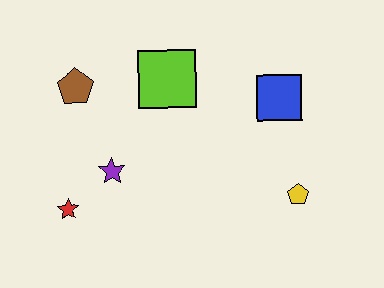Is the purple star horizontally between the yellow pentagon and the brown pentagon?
Yes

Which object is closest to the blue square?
The yellow pentagon is closest to the blue square.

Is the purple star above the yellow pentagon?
Yes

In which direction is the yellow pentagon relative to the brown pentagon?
The yellow pentagon is to the right of the brown pentagon.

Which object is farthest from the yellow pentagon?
The brown pentagon is farthest from the yellow pentagon.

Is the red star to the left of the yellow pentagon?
Yes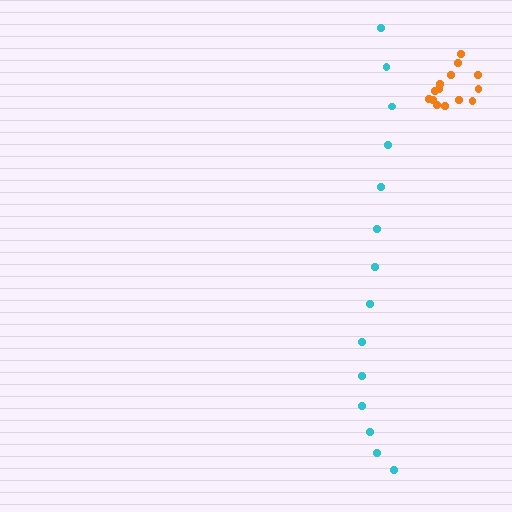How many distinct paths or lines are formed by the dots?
There are 2 distinct paths.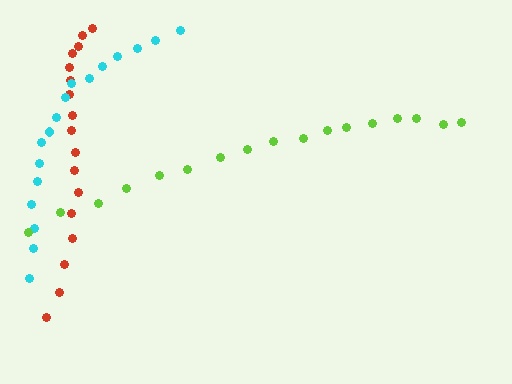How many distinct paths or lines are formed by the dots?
There are 3 distinct paths.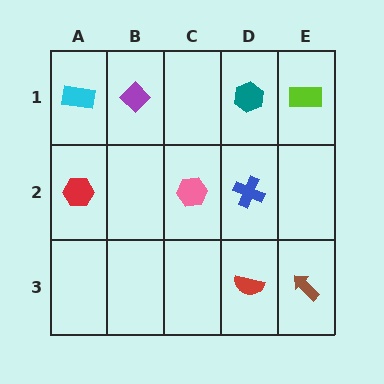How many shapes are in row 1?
4 shapes.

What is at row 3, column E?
A brown arrow.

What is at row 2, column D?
A blue cross.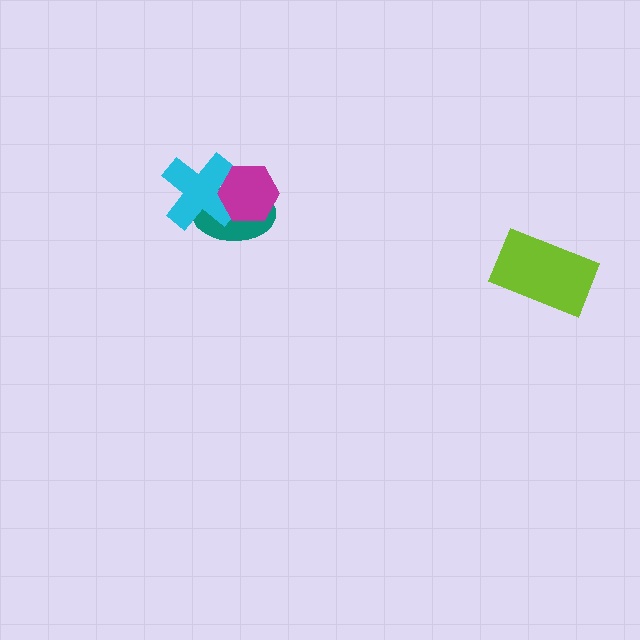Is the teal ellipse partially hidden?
Yes, it is partially covered by another shape.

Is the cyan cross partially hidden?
Yes, it is partially covered by another shape.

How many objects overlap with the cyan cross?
2 objects overlap with the cyan cross.